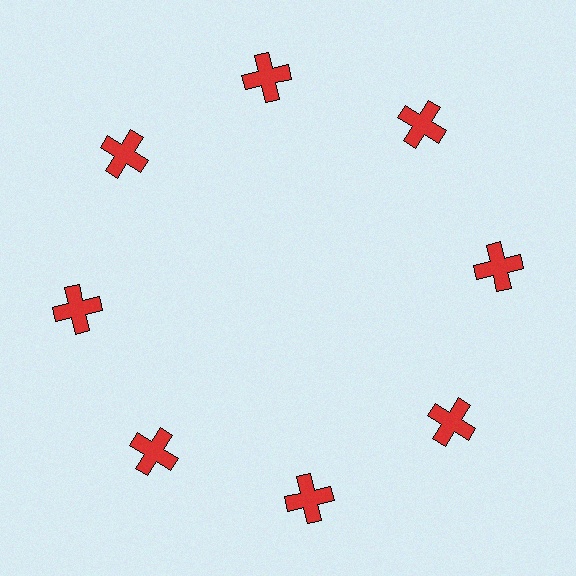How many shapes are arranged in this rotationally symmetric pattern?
There are 8 shapes, arranged in 8 groups of 1.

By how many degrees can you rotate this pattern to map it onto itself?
The pattern maps onto itself every 45 degrees of rotation.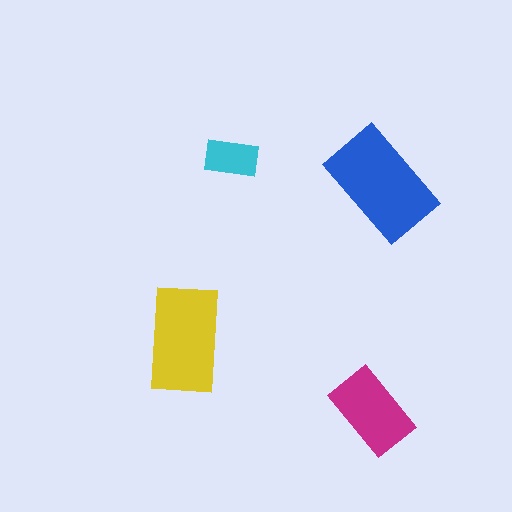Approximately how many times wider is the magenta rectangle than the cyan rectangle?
About 1.5 times wider.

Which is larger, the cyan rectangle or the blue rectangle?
The blue one.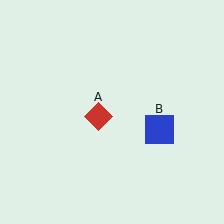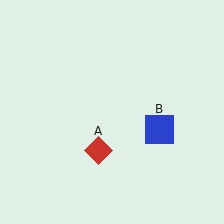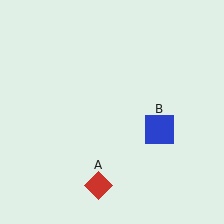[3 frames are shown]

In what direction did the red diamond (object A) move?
The red diamond (object A) moved down.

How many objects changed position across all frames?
1 object changed position: red diamond (object A).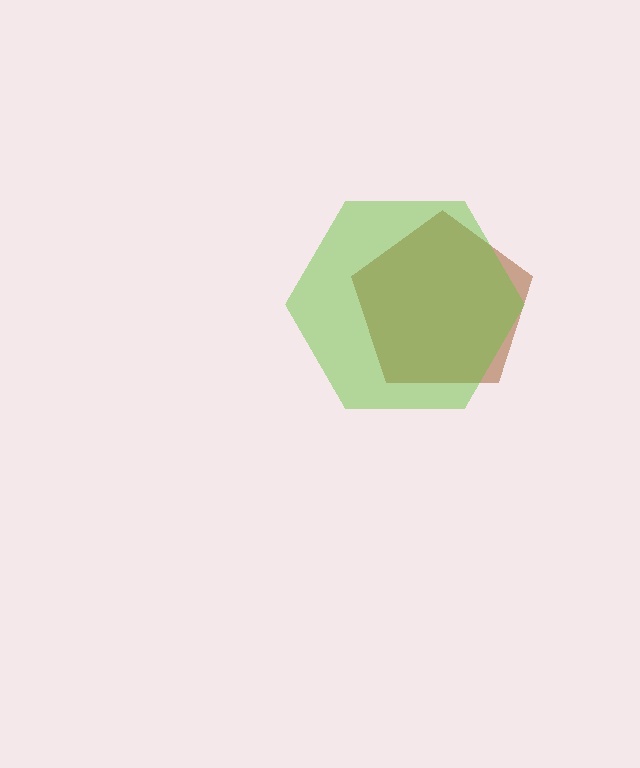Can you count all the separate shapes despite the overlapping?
Yes, there are 2 separate shapes.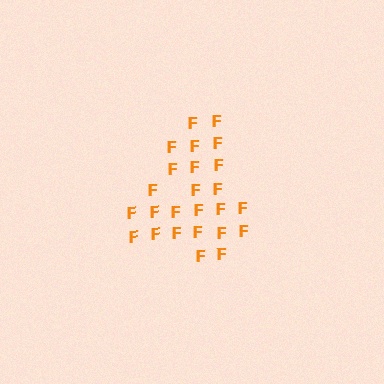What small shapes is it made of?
It is made of small letter F's.